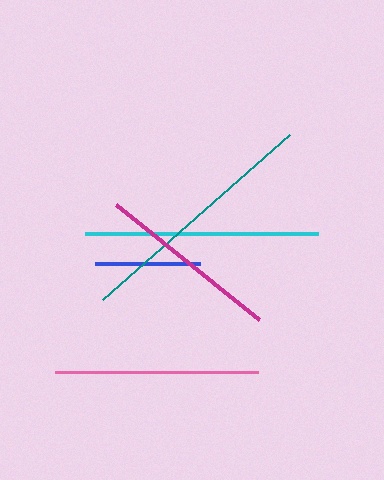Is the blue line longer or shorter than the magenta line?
The magenta line is longer than the blue line.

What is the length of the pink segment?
The pink segment is approximately 203 pixels long.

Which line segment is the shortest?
The blue line is the shortest at approximately 105 pixels.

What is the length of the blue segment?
The blue segment is approximately 105 pixels long.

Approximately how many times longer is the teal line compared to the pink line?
The teal line is approximately 1.2 times the length of the pink line.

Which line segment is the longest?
The teal line is the longest at approximately 249 pixels.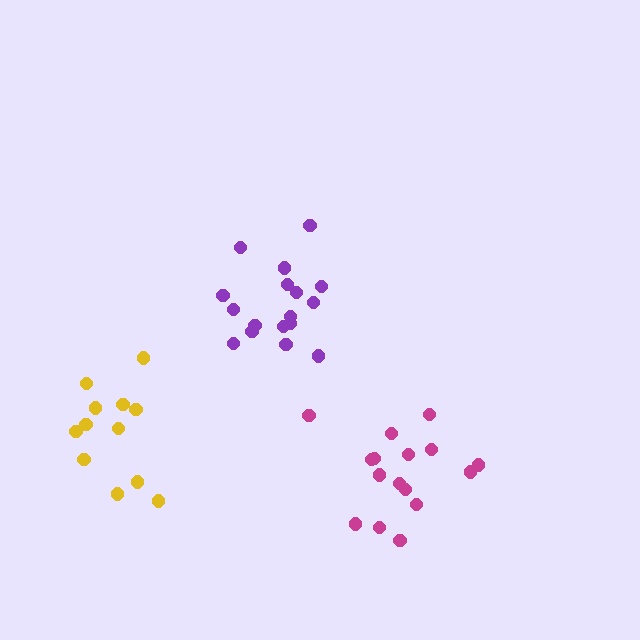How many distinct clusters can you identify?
There are 3 distinct clusters.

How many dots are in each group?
Group 1: 12 dots, Group 2: 17 dots, Group 3: 16 dots (45 total).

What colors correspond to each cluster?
The clusters are colored: yellow, purple, magenta.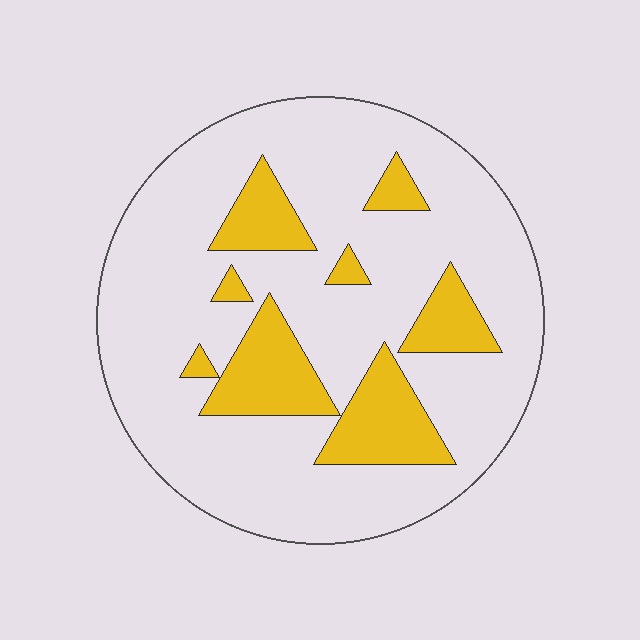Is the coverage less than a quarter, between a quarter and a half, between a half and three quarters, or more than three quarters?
Less than a quarter.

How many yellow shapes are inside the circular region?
8.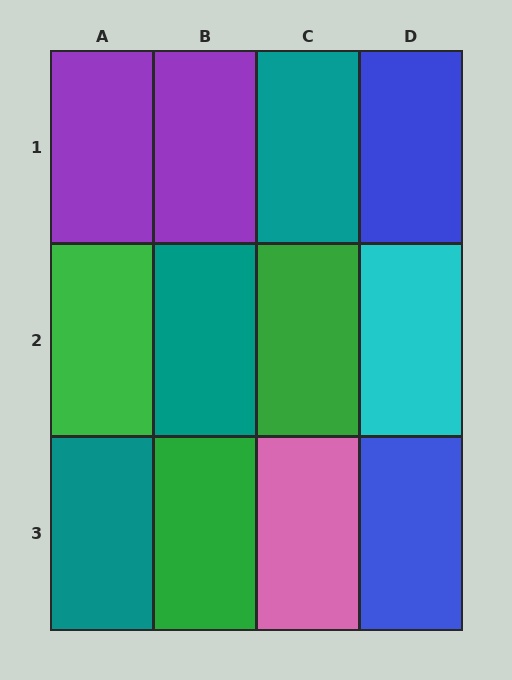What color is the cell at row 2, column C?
Green.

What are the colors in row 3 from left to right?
Teal, green, pink, blue.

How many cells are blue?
2 cells are blue.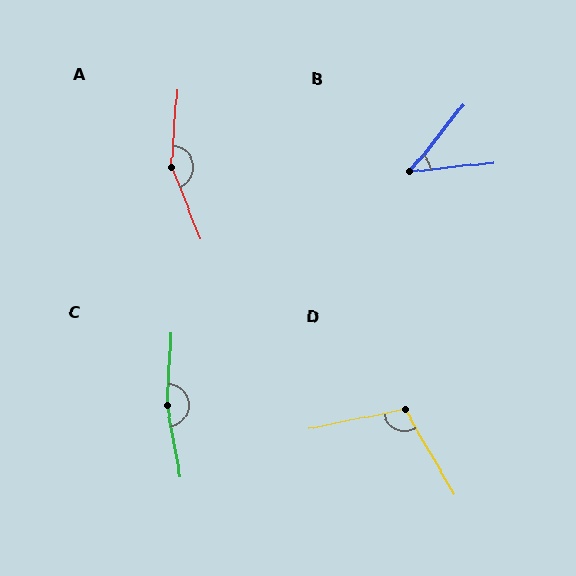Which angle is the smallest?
B, at approximately 45 degrees.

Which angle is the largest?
C, at approximately 167 degrees.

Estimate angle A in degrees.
Approximately 155 degrees.